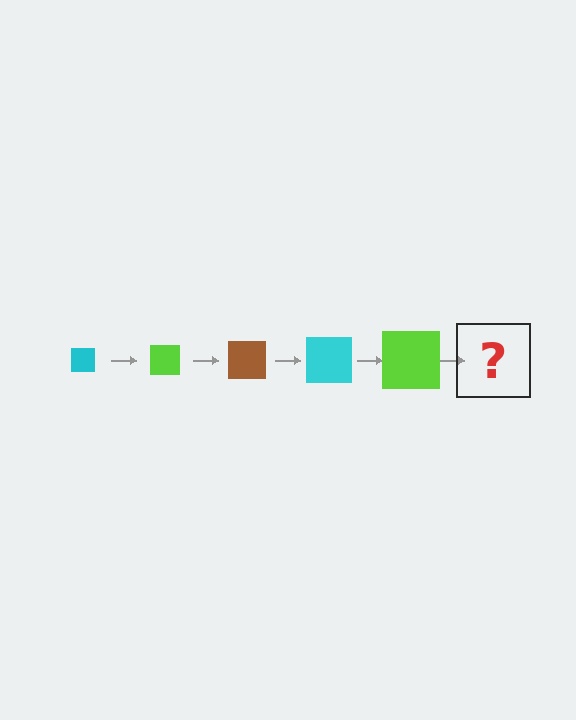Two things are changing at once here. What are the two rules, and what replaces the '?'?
The two rules are that the square grows larger each step and the color cycles through cyan, lime, and brown. The '?' should be a brown square, larger than the previous one.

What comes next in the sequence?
The next element should be a brown square, larger than the previous one.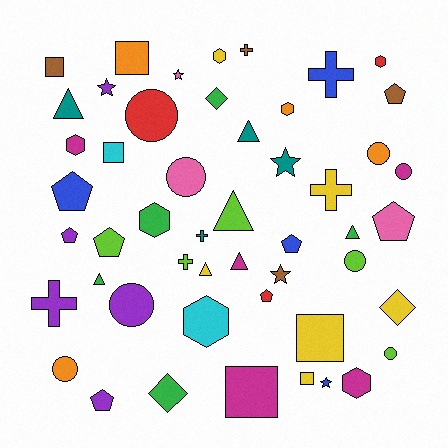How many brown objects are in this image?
There are 4 brown objects.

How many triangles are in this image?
There are 7 triangles.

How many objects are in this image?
There are 50 objects.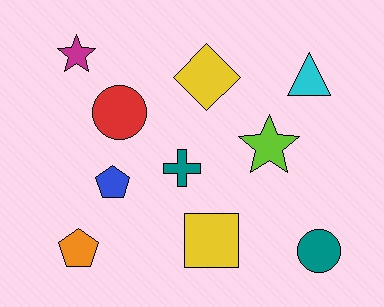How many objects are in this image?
There are 10 objects.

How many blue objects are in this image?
There is 1 blue object.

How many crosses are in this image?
There is 1 cross.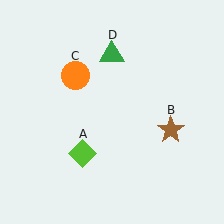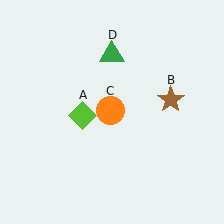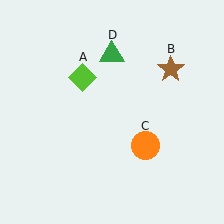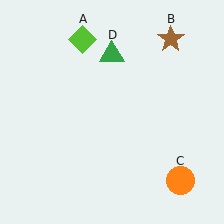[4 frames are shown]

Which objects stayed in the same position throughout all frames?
Green triangle (object D) remained stationary.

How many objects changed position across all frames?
3 objects changed position: lime diamond (object A), brown star (object B), orange circle (object C).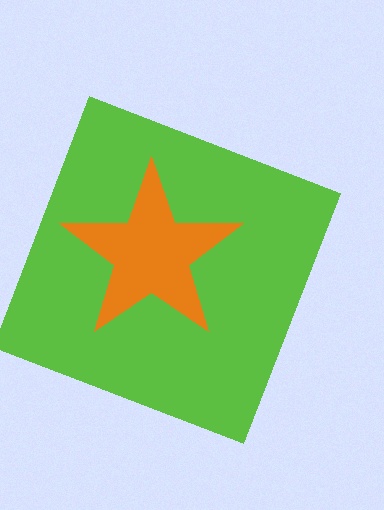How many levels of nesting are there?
2.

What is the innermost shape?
The orange star.